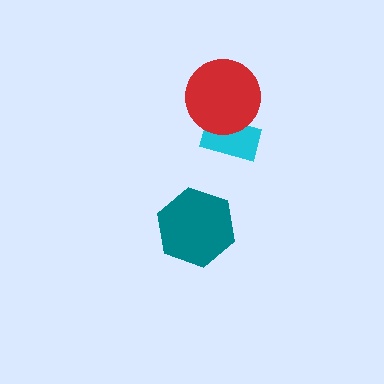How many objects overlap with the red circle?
1 object overlaps with the red circle.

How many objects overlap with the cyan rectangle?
1 object overlaps with the cyan rectangle.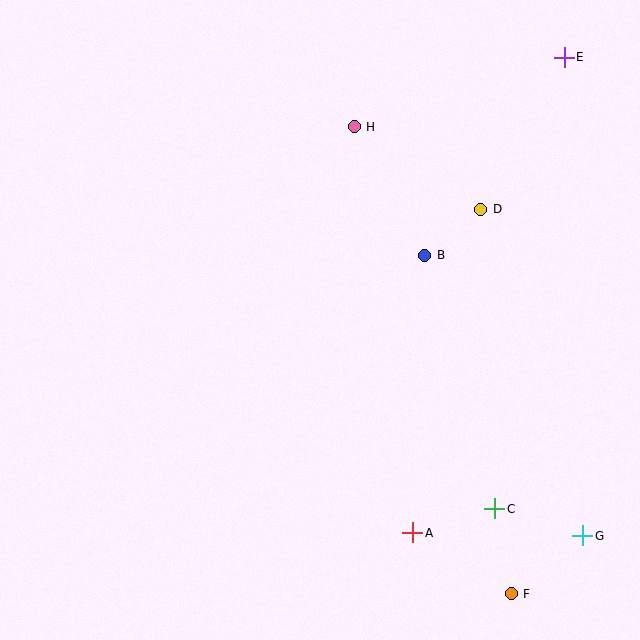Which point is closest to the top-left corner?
Point H is closest to the top-left corner.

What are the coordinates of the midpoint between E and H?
The midpoint between E and H is at (459, 92).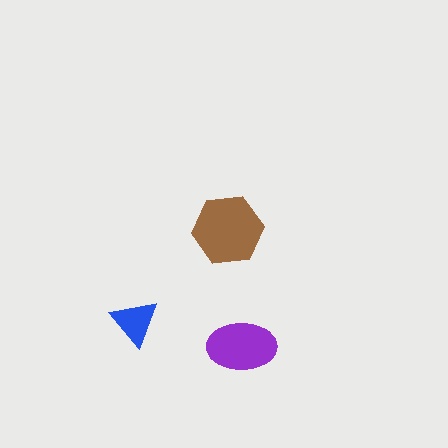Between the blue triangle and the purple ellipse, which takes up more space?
The purple ellipse.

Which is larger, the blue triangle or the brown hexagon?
The brown hexagon.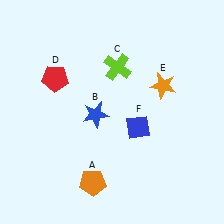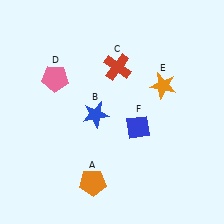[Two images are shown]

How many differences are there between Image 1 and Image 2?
There are 2 differences between the two images.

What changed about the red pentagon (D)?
In Image 1, D is red. In Image 2, it changed to pink.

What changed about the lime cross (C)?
In Image 1, C is lime. In Image 2, it changed to red.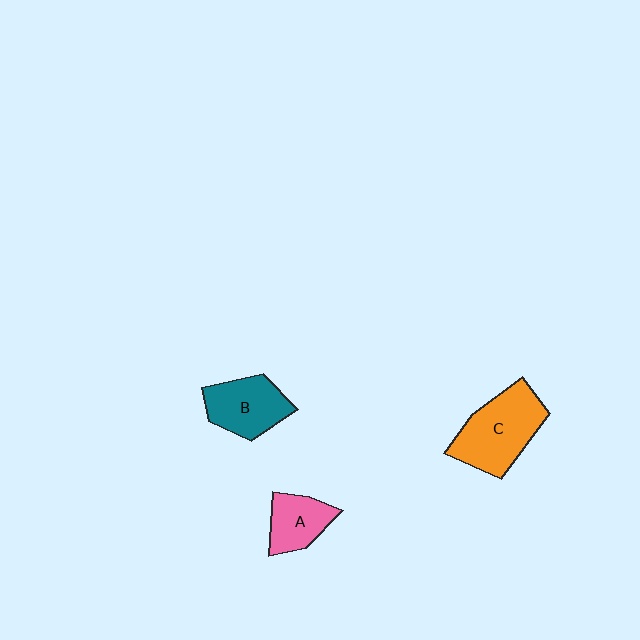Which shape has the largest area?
Shape C (orange).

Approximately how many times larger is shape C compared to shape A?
Approximately 1.8 times.